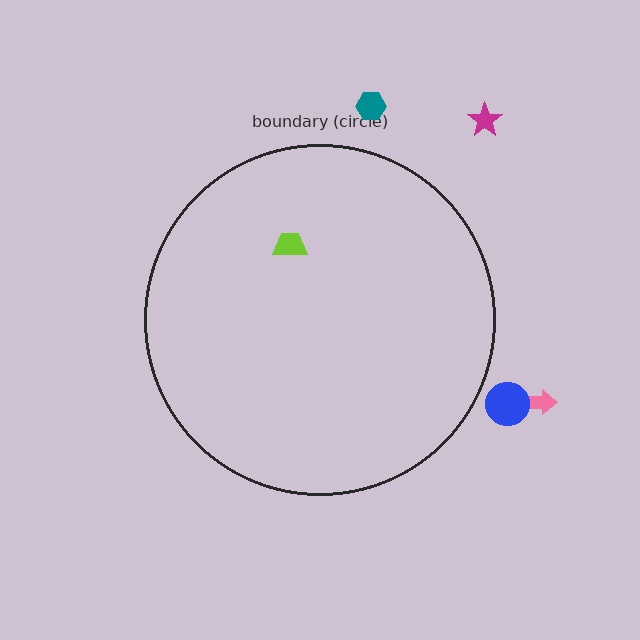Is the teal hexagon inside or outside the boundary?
Outside.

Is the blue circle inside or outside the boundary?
Outside.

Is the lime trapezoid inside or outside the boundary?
Inside.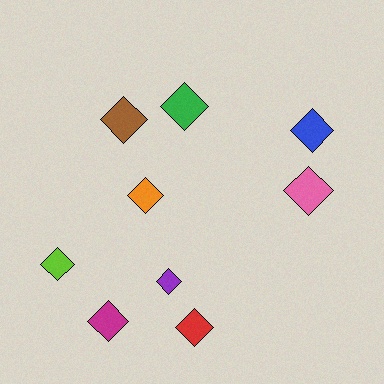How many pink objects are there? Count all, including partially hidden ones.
There is 1 pink object.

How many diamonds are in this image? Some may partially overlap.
There are 9 diamonds.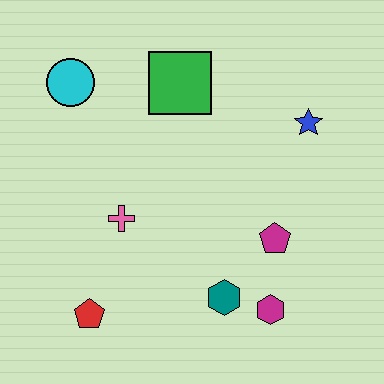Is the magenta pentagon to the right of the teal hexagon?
Yes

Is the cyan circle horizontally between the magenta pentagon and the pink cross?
No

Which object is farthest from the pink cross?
The blue star is farthest from the pink cross.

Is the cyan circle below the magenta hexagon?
No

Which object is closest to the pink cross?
The red pentagon is closest to the pink cross.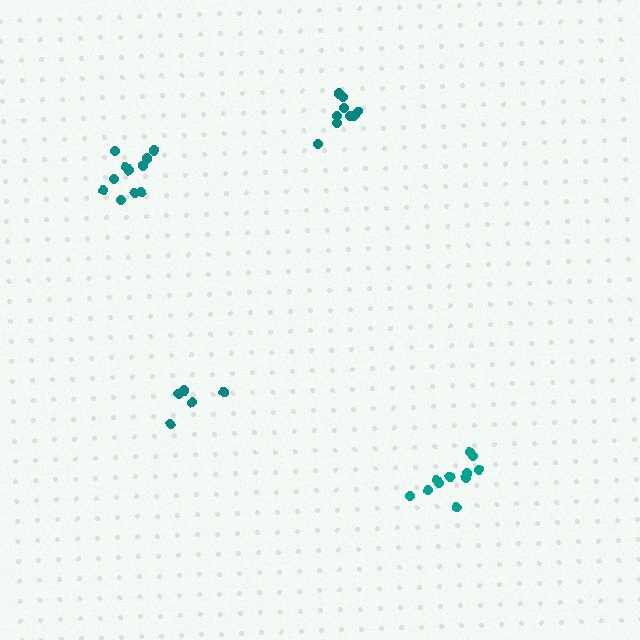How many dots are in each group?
Group 1: 6 dots, Group 2: 11 dots, Group 3: 9 dots, Group 4: 11 dots (37 total).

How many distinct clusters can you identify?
There are 4 distinct clusters.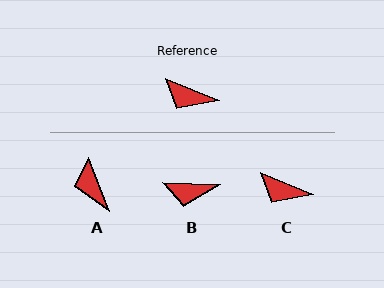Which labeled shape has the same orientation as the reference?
C.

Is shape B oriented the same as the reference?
No, it is off by about 20 degrees.